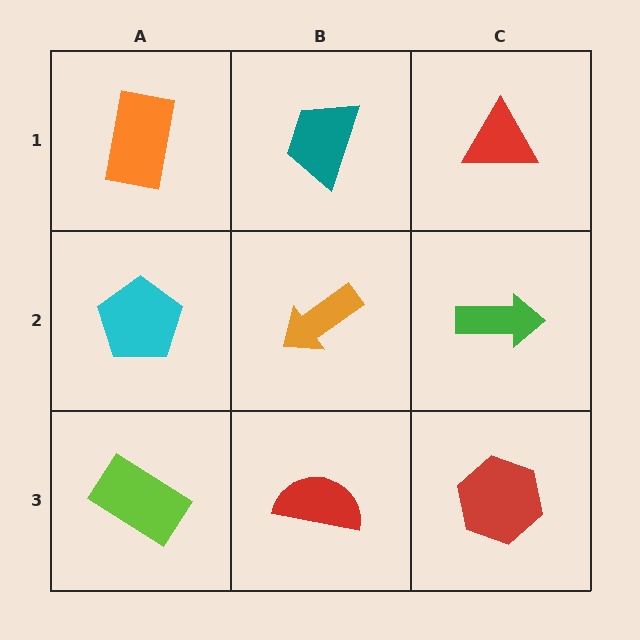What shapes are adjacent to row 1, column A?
A cyan pentagon (row 2, column A), a teal trapezoid (row 1, column B).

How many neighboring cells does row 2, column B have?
4.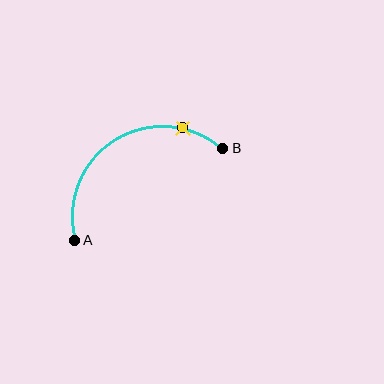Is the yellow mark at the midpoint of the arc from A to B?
No. The yellow mark lies on the arc but is closer to endpoint B. The arc midpoint would be at the point on the curve equidistant along the arc from both A and B.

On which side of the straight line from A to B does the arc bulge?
The arc bulges above the straight line connecting A and B.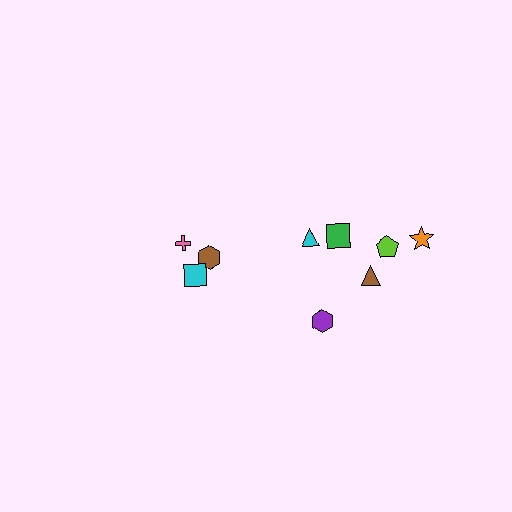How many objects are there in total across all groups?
There are 9 objects.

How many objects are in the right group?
There are 6 objects.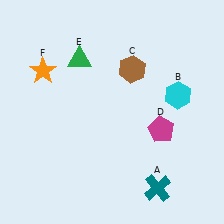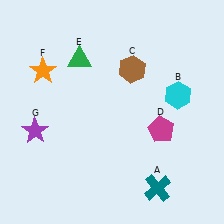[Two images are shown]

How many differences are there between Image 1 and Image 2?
There is 1 difference between the two images.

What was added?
A purple star (G) was added in Image 2.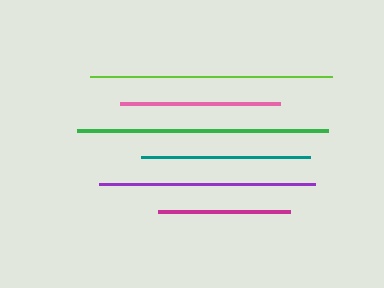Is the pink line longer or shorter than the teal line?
The teal line is longer than the pink line.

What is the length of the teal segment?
The teal segment is approximately 168 pixels long.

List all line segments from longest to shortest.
From longest to shortest: green, lime, purple, teal, pink, magenta.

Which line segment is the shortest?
The magenta line is the shortest at approximately 131 pixels.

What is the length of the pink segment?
The pink segment is approximately 159 pixels long.